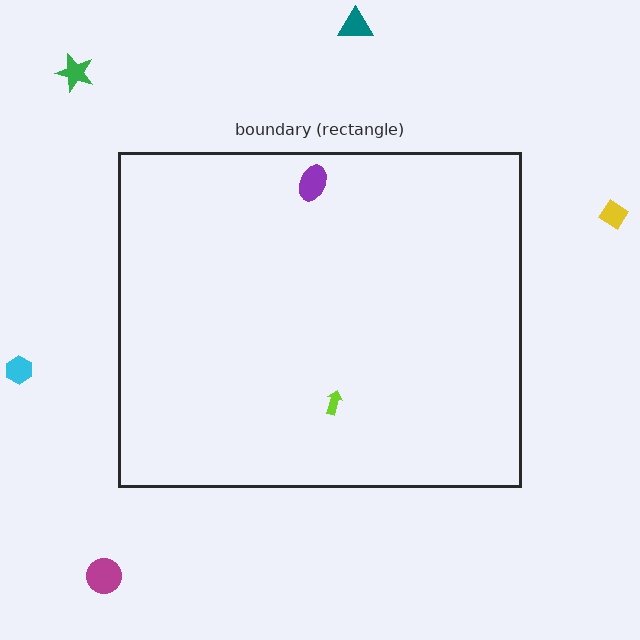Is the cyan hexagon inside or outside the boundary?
Outside.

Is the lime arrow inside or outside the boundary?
Inside.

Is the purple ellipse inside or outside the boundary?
Inside.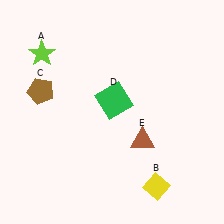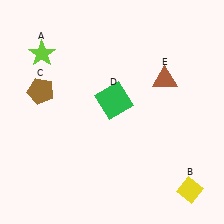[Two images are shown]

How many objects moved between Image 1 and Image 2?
2 objects moved between the two images.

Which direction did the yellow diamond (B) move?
The yellow diamond (B) moved right.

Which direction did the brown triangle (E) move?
The brown triangle (E) moved up.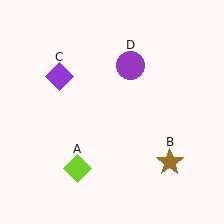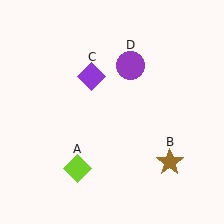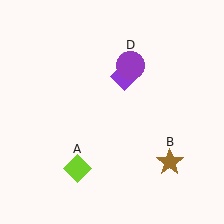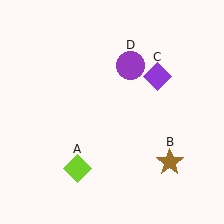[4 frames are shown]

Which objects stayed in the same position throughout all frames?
Lime diamond (object A) and brown star (object B) and purple circle (object D) remained stationary.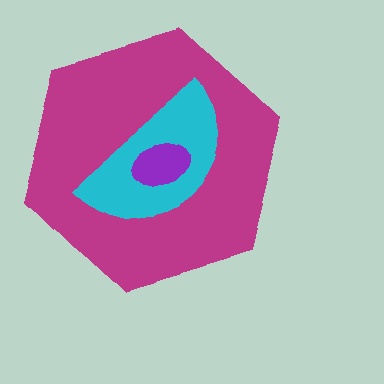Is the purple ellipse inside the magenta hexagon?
Yes.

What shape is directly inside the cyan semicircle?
The purple ellipse.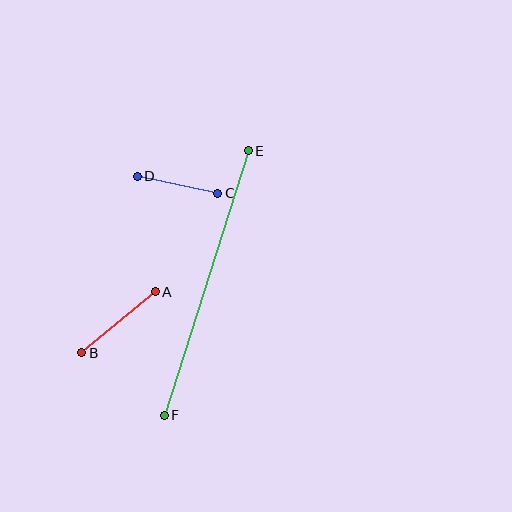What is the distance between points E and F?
The distance is approximately 277 pixels.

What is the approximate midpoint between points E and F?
The midpoint is at approximately (206, 283) pixels.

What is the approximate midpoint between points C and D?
The midpoint is at approximately (177, 185) pixels.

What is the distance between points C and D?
The distance is approximately 82 pixels.